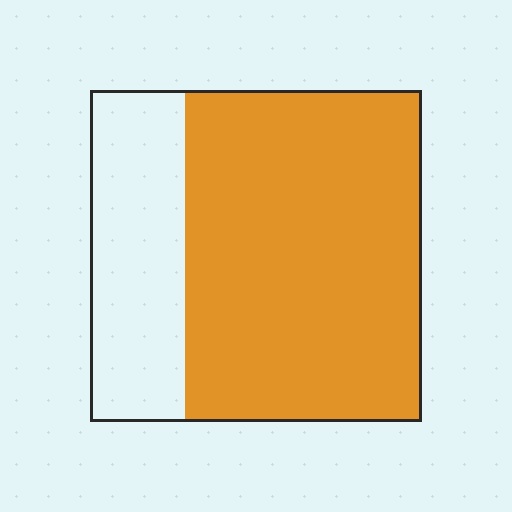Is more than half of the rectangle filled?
Yes.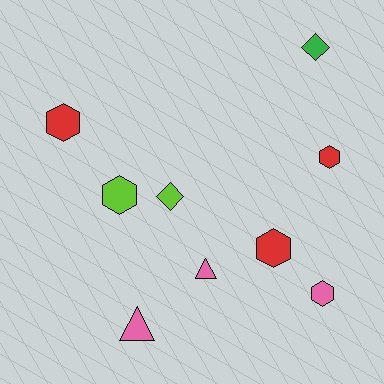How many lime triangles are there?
There are no lime triangles.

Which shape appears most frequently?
Hexagon, with 5 objects.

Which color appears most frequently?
Red, with 3 objects.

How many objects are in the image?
There are 9 objects.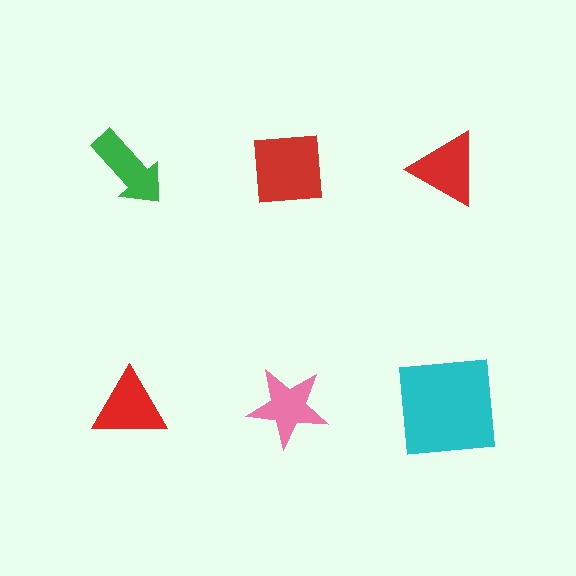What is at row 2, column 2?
A pink star.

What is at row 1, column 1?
A green arrow.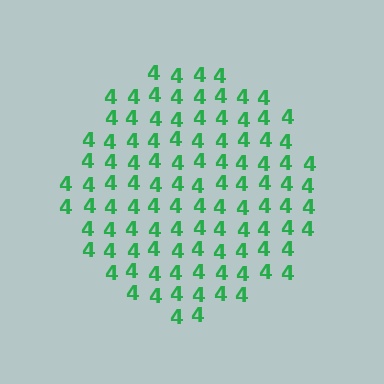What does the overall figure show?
The overall figure shows a circle.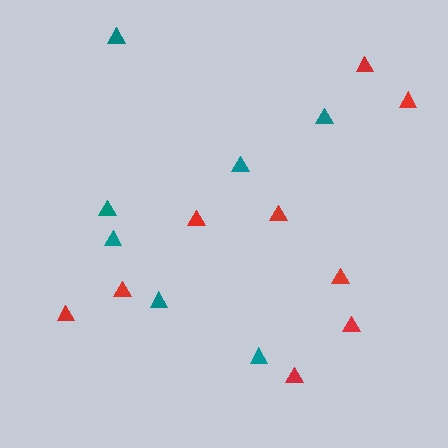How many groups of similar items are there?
There are 2 groups: one group of red triangles (9) and one group of teal triangles (7).